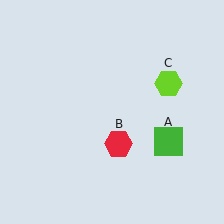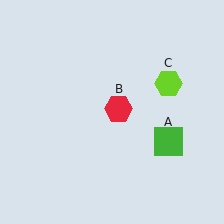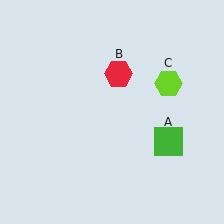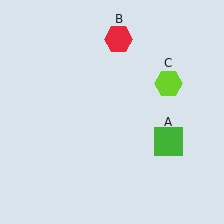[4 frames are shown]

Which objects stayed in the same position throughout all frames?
Green square (object A) and lime hexagon (object C) remained stationary.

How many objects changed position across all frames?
1 object changed position: red hexagon (object B).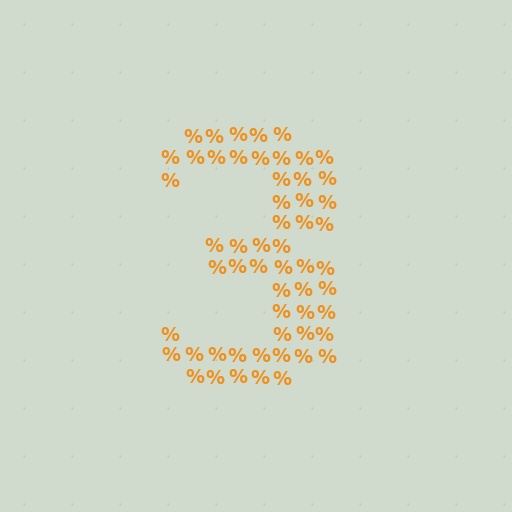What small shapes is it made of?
It is made of small percent signs.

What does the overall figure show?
The overall figure shows the digit 3.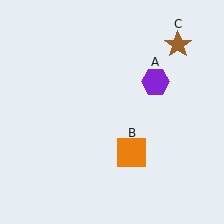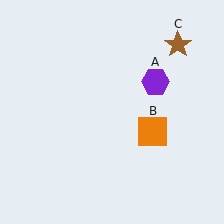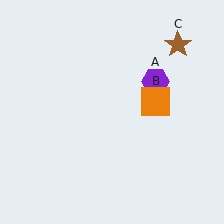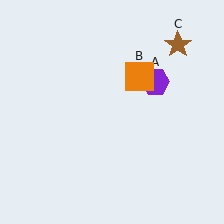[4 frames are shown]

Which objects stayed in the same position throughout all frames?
Purple hexagon (object A) and brown star (object C) remained stationary.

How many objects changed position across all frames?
1 object changed position: orange square (object B).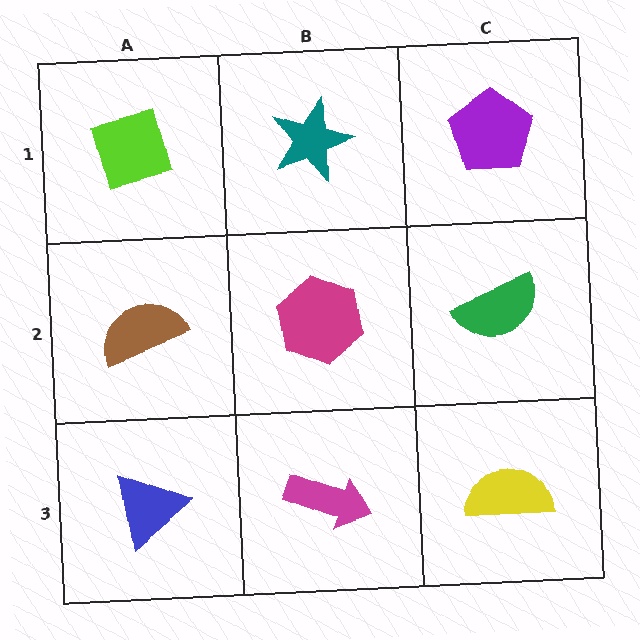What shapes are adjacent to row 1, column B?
A magenta hexagon (row 2, column B), a lime diamond (row 1, column A), a purple pentagon (row 1, column C).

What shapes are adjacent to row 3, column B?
A magenta hexagon (row 2, column B), a blue triangle (row 3, column A), a yellow semicircle (row 3, column C).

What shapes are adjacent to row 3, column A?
A brown semicircle (row 2, column A), a magenta arrow (row 3, column B).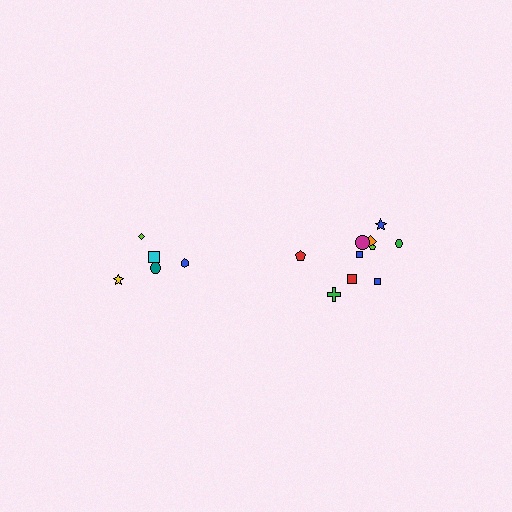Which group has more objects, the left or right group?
The right group.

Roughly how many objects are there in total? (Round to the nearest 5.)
Roughly 15 objects in total.